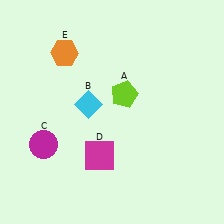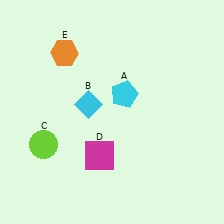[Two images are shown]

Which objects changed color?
A changed from lime to cyan. C changed from magenta to lime.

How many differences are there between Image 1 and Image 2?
There are 2 differences between the two images.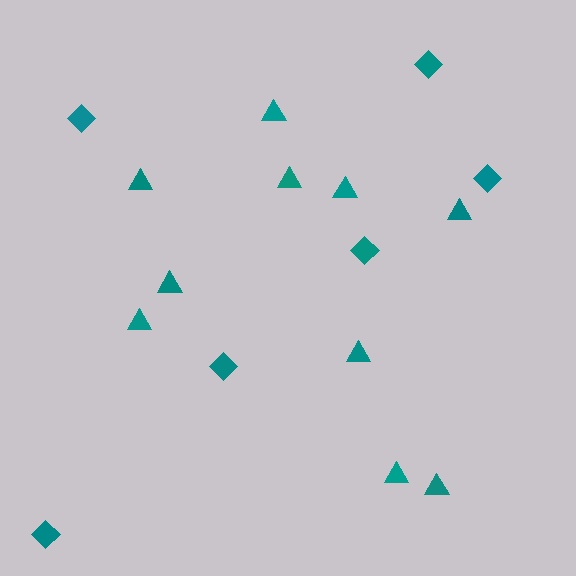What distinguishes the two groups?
There are 2 groups: one group of diamonds (6) and one group of triangles (10).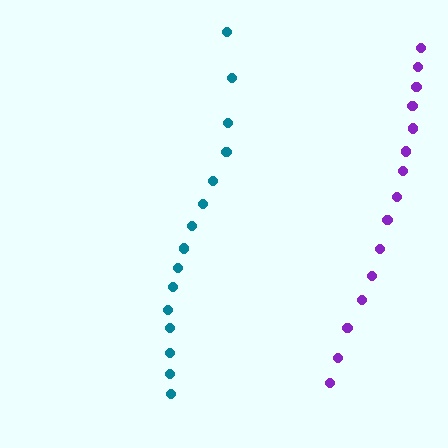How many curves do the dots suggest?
There are 2 distinct paths.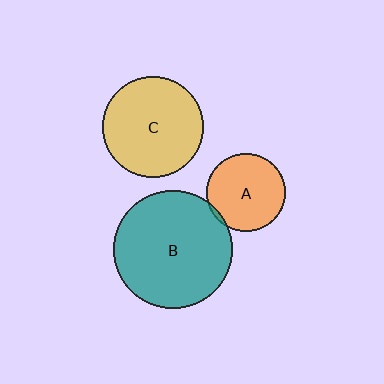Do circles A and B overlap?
Yes.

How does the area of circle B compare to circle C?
Approximately 1.4 times.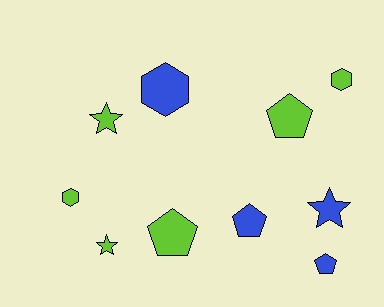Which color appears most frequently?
Lime, with 6 objects.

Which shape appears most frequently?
Pentagon, with 4 objects.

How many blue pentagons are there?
There are 2 blue pentagons.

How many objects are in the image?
There are 10 objects.